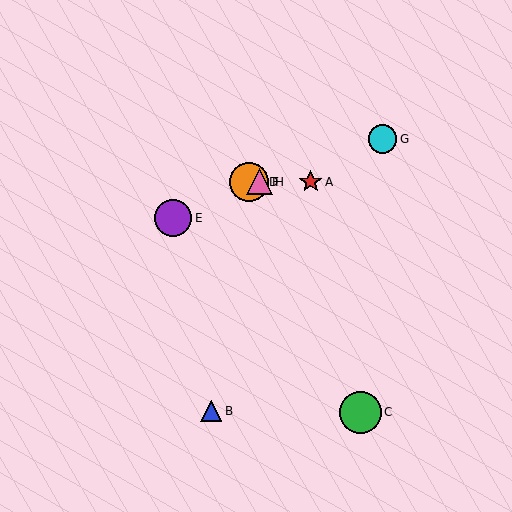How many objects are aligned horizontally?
4 objects (A, D, F, H) are aligned horizontally.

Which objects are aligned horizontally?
Objects A, D, F, H are aligned horizontally.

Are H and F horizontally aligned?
Yes, both are at y≈182.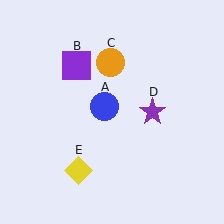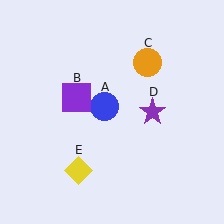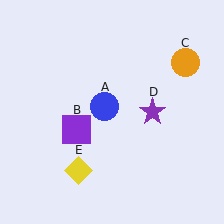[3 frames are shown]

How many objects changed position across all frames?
2 objects changed position: purple square (object B), orange circle (object C).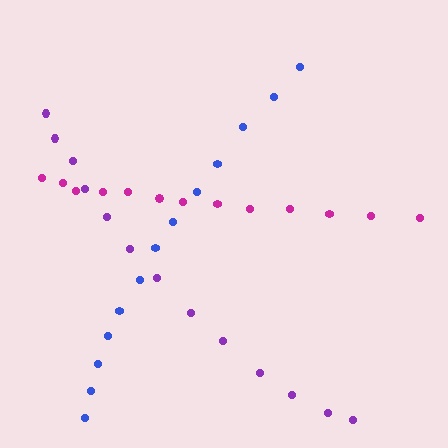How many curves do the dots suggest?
There are 3 distinct paths.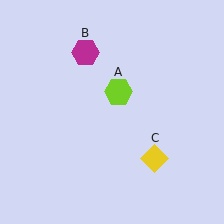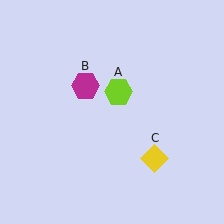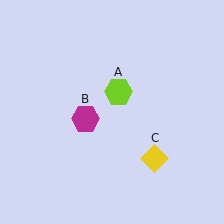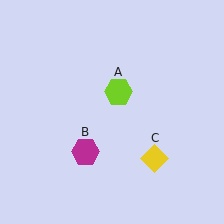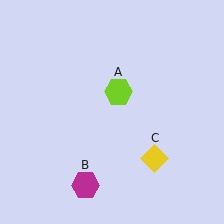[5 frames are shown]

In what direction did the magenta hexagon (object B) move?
The magenta hexagon (object B) moved down.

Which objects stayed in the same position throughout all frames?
Lime hexagon (object A) and yellow diamond (object C) remained stationary.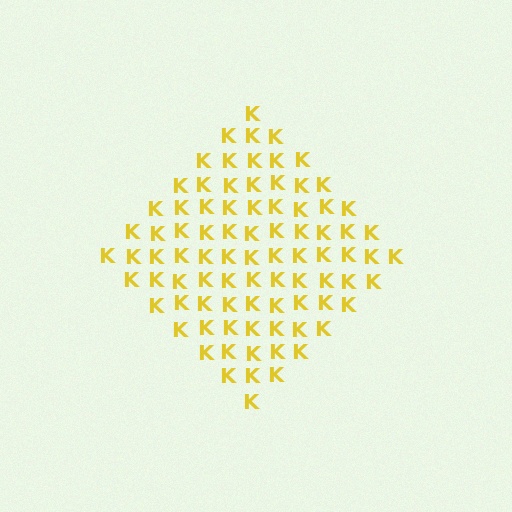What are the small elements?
The small elements are letter K's.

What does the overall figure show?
The overall figure shows a diamond.